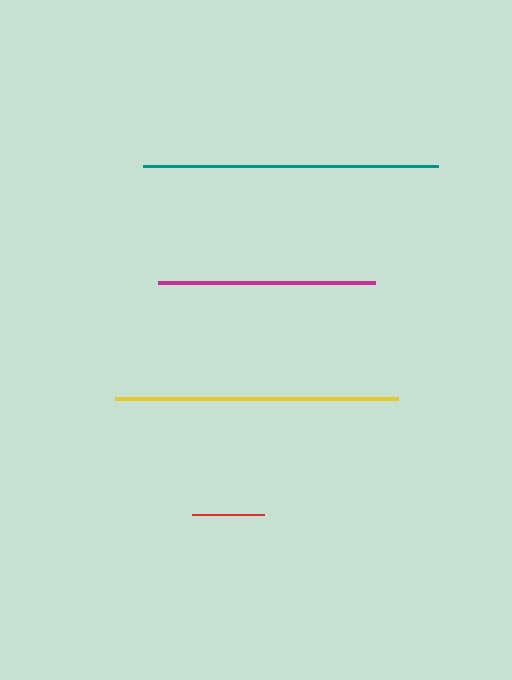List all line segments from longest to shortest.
From longest to shortest: teal, yellow, magenta, red.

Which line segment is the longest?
The teal line is the longest at approximately 295 pixels.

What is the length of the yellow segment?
The yellow segment is approximately 283 pixels long.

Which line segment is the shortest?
The red line is the shortest at approximately 73 pixels.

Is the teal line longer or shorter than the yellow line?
The teal line is longer than the yellow line.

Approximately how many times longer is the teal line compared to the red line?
The teal line is approximately 4.0 times the length of the red line.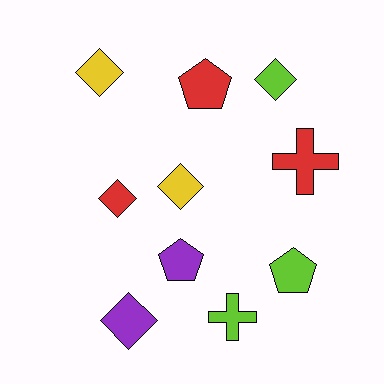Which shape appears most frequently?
Diamond, with 5 objects.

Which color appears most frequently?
Red, with 3 objects.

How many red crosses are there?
There is 1 red cross.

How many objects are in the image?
There are 10 objects.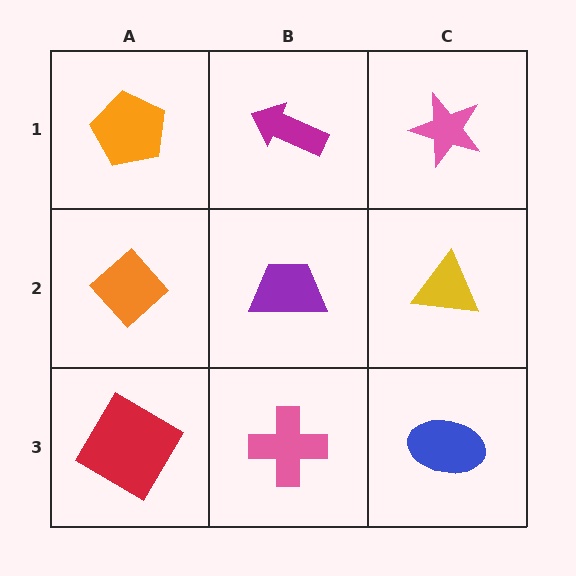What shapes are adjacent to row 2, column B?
A magenta arrow (row 1, column B), a pink cross (row 3, column B), an orange diamond (row 2, column A), a yellow triangle (row 2, column C).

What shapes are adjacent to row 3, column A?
An orange diamond (row 2, column A), a pink cross (row 3, column B).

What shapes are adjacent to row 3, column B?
A purple trapezoid (row 2, column B), a red diamond (row 3, column A), a blue ellipse (row 3, column C).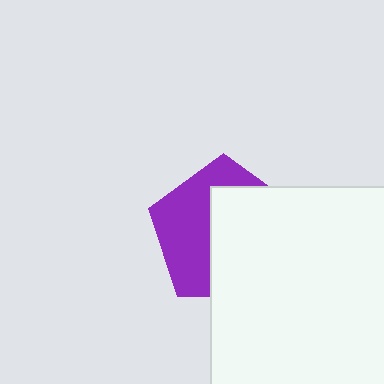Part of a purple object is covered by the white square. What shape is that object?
It is a pentagon.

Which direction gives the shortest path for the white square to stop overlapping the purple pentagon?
Moving right gives the shortest separation.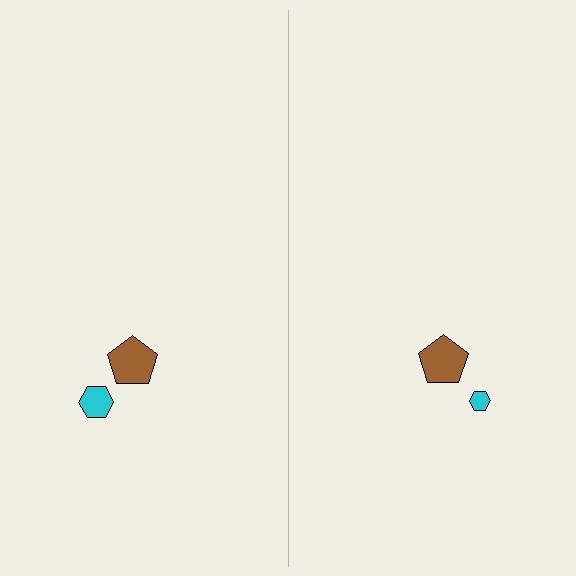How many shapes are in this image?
There are 4 shapes in this image.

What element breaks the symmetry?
The cyan hexagon on the right side has a different size than its mirror counterpart.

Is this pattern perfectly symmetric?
No, the pattern is not perfectly symmetric. The cyan hexagon on the right side has a different size than its mirror counterpart.